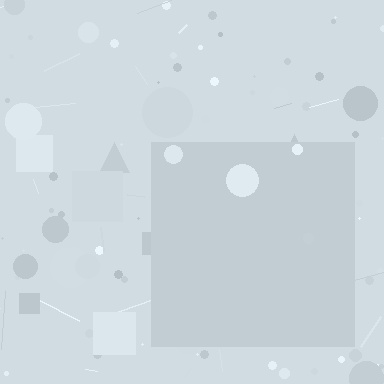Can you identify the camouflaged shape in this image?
The camouflaged shape is a square.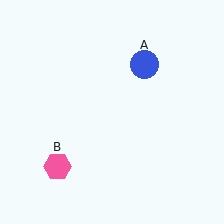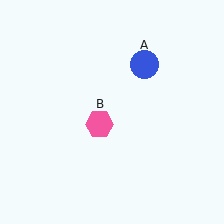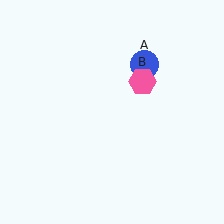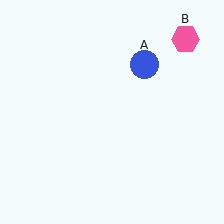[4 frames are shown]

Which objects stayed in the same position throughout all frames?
Blue circle (object A) remained stationary.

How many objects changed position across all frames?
1 object changed position: pink hexagon (object B).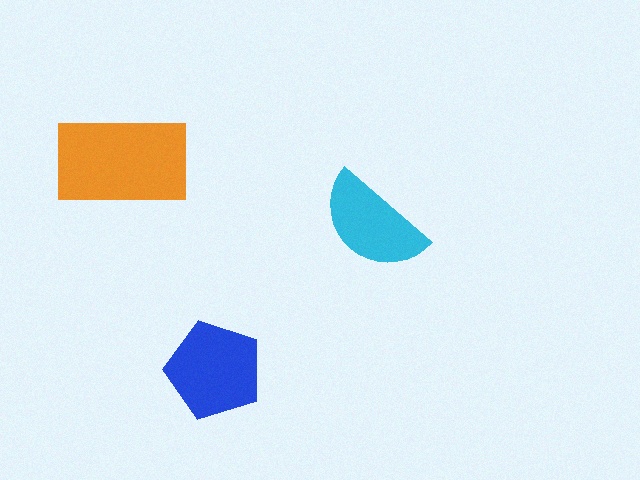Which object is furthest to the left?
The orange rectangle is leftmost.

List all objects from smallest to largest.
The cyan semicircle, the blue pentagon, the orange rectangle.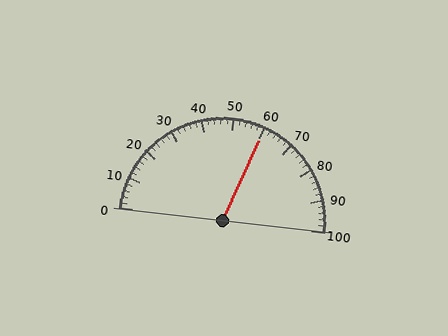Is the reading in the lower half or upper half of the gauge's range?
The reading is in the upper half of the range (0 to 100).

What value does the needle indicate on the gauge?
The needle indicates approximately 60.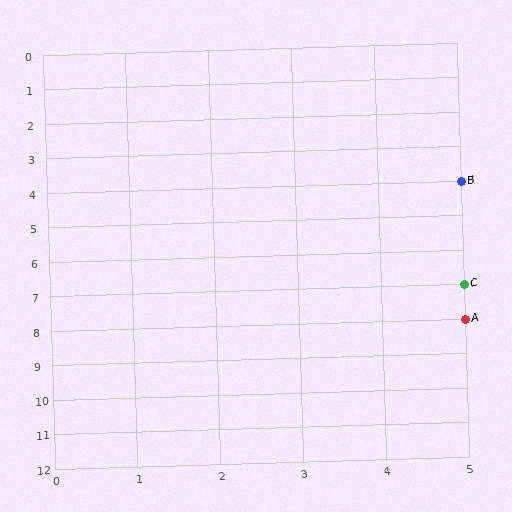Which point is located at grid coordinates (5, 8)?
Point A is at (5, 8).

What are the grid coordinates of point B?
Point B is at grid coordinates (5, 4).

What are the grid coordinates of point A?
Point A is at grid coordinates (5, 8).